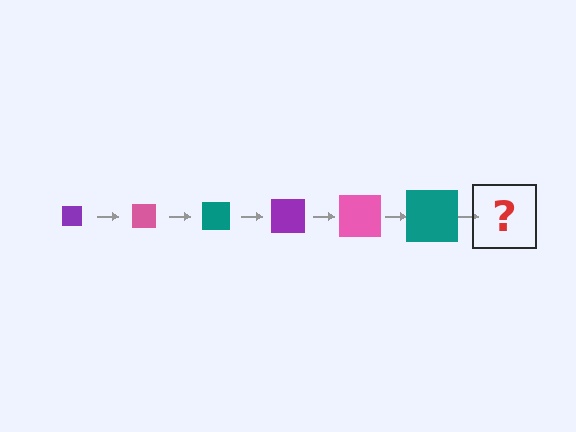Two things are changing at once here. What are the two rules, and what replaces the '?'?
The two rules are that the square grows larger each step and the color cycles through purple, pink, and teal. The '?' should be a purple square, larger than the previous one.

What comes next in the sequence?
The next element should be a purple square, larger than the previous one.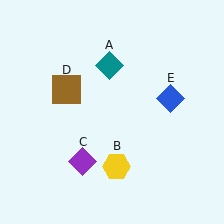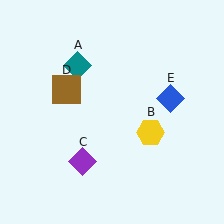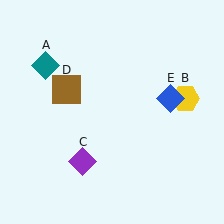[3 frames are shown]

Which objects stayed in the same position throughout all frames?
Purple diamond (object C) and brown square (object D) and blue diamond (object E) remained stationary.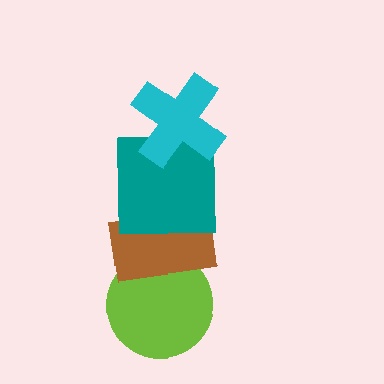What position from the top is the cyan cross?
The cyan cross is 1st from the top.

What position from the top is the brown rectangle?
The brown rectangle is 3rd from the top.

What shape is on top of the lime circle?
The brown rectangle is on top of the lime circle.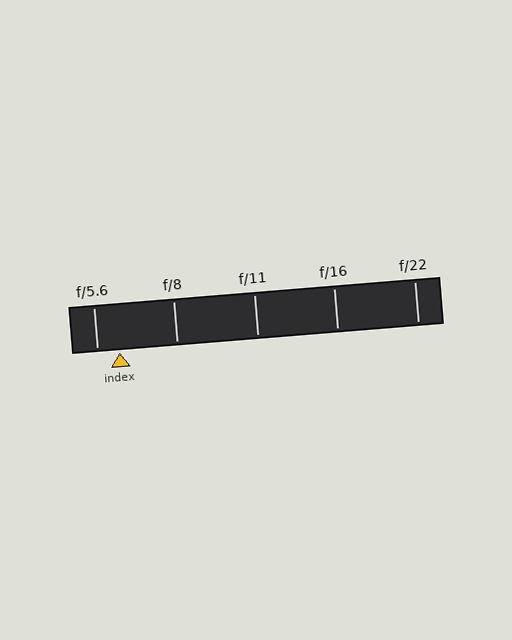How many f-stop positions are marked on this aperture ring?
There are 5 f-stop positions marked.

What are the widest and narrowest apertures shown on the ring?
The widest aperture shown is f/5.6 and the narrowest is f/22.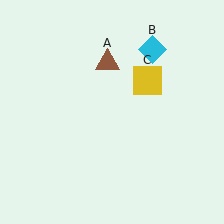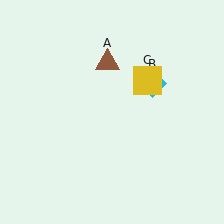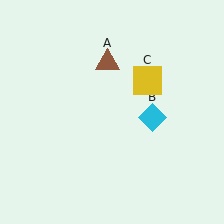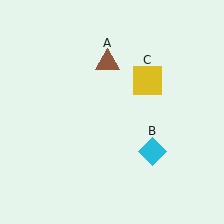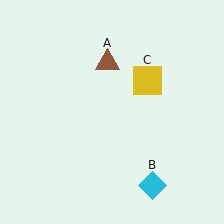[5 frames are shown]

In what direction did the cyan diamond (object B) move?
The cyan diamond (object B) moved down.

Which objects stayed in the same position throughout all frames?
Brown triangle (object A) and yellow square (object C) remained stationary.